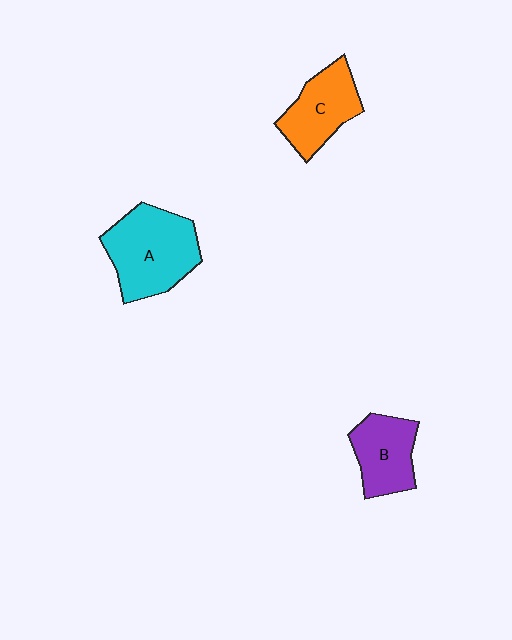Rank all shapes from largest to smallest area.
From largest to smallest: A (cyan), C (orange), B (purple).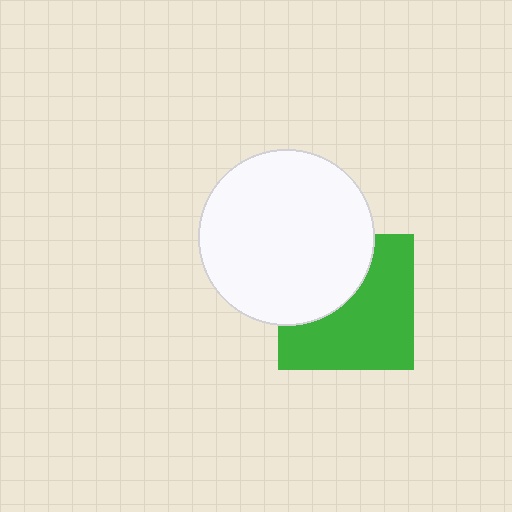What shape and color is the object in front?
The object in front is a white circle.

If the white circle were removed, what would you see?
You would see the complete green square.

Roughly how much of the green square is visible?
About half of it is visible (roughly 60%).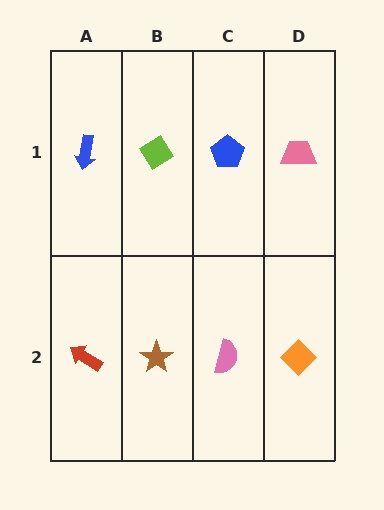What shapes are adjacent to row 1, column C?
A pink semicircle (row 2, column C), a lime diamond (row 1, column B), a pink trapezoid (row 1, column D).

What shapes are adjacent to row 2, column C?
A blue pentagon (row 1, column C), a brown star (row 2, column B), an orange diamond (row 2, column D).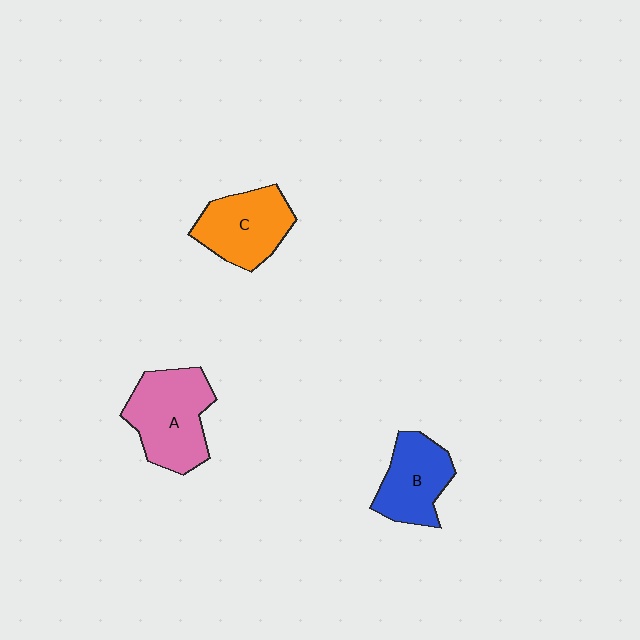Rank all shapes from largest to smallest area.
From largest to smallest: A (pink), C (orange), B (blue).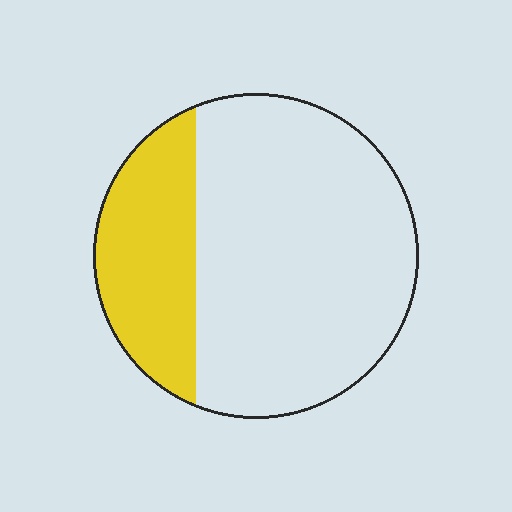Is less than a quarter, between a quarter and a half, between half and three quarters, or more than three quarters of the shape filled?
Between a quarter and a half.